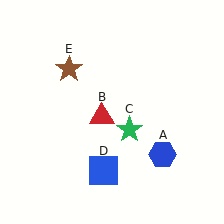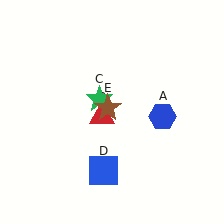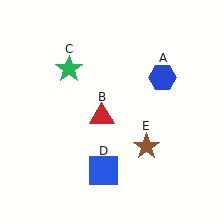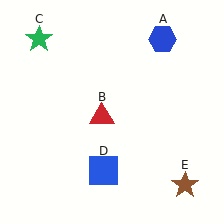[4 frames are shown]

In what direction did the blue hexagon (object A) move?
The blue hexagon (object A) moved up.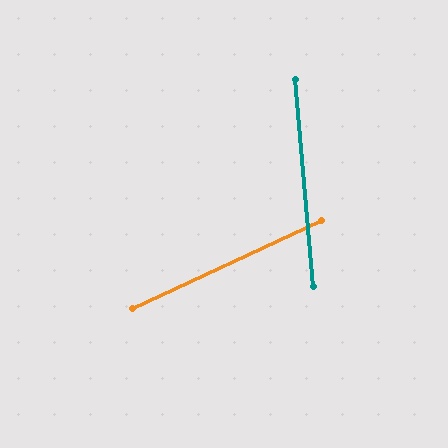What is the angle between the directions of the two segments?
Approximately 70 degrees.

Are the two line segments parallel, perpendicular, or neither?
Neither parallel nor perpendicular — they differ by about 70°.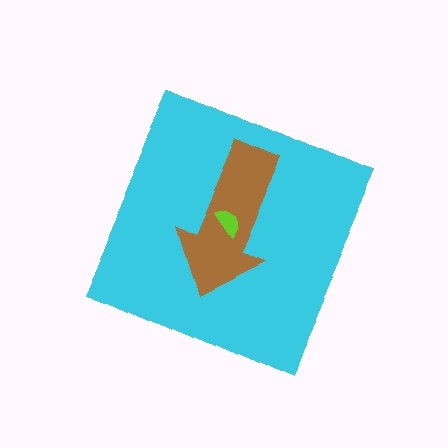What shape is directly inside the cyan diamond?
The brown arrow.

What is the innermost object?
The lime semicircle.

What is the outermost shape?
The cyan diamond.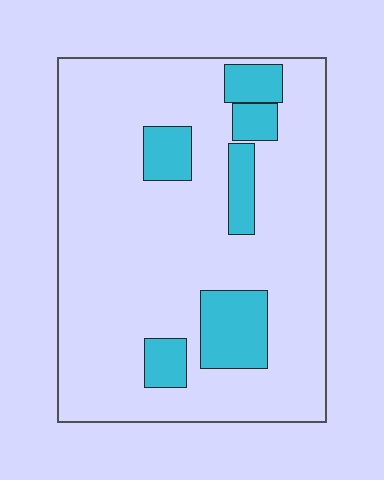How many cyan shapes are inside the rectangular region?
6.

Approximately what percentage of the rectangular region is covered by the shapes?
Approximately 15%.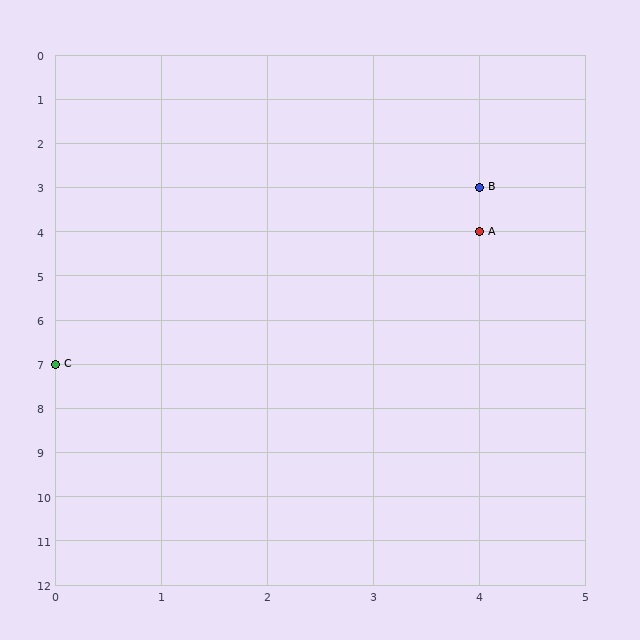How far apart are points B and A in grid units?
Points B and A are 1 row apart.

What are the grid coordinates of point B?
Point B is at grid coordinates (4, 3).